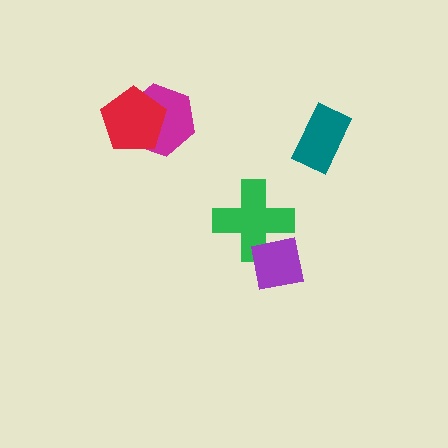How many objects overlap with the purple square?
1 object overlaps with the purple square.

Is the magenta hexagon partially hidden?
Yes, it is partially covered by another shape.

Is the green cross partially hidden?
Yes, it is partially covered by another shape.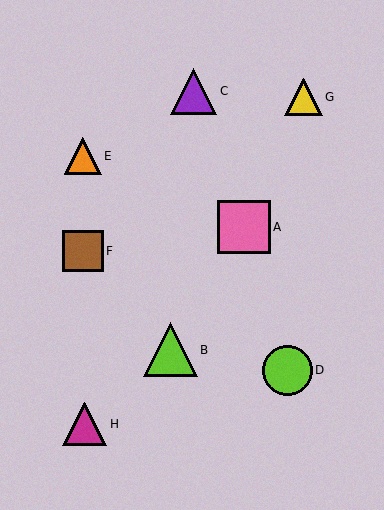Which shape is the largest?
The lime triangle (labeled B) is the largest.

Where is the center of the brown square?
The center of the brown square is at (83, 251).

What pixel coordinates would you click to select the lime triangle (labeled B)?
Click at (170, 350) to select the lime triangle B.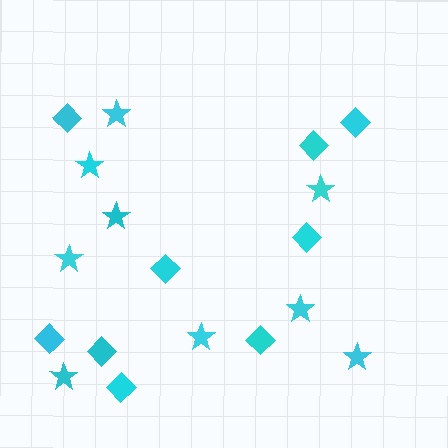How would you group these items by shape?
There are 2 groups: one group of diamonds (9) and one group of stars (9).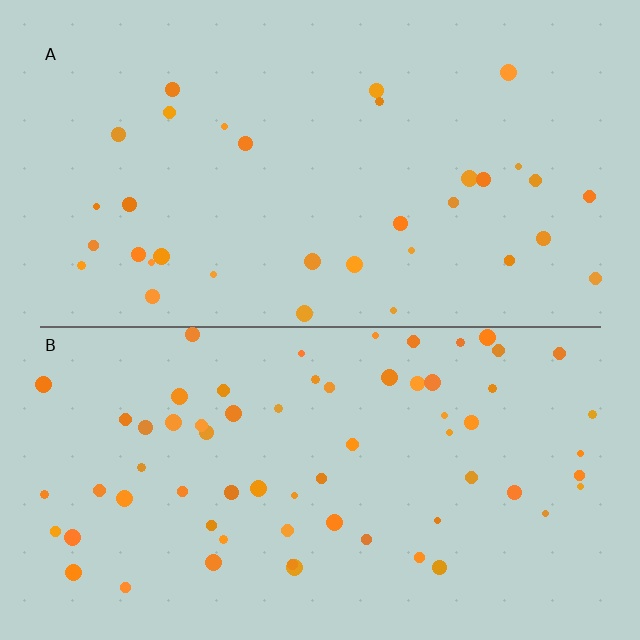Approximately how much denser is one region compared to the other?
Approximately 1.9× — region B over region A.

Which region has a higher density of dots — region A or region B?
B (the bottom).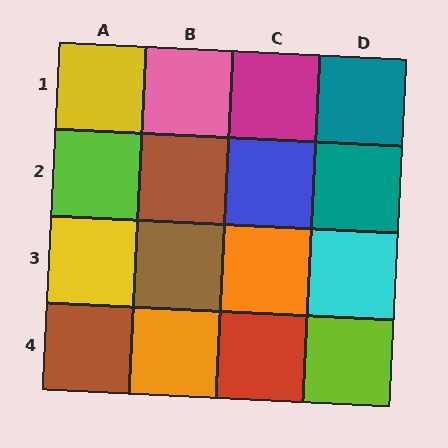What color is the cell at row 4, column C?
Red.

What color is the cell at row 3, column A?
Yellow.